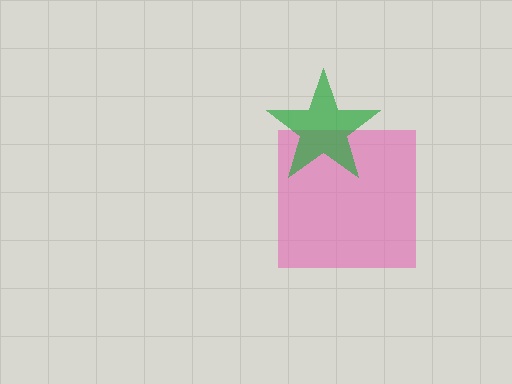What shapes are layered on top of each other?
The layered shapes are: a pink square, a green star.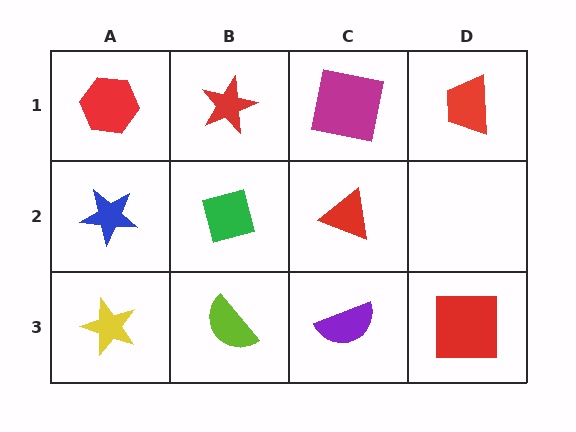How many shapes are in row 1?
4 shapes.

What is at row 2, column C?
A red triangle.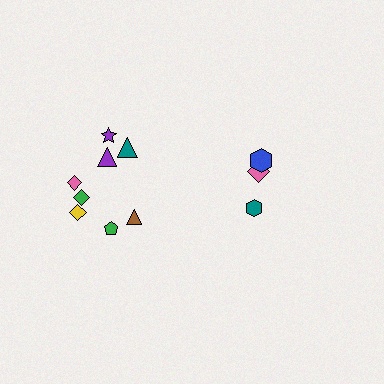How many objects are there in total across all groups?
There are 11 objects.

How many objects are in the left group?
There are 8 objects.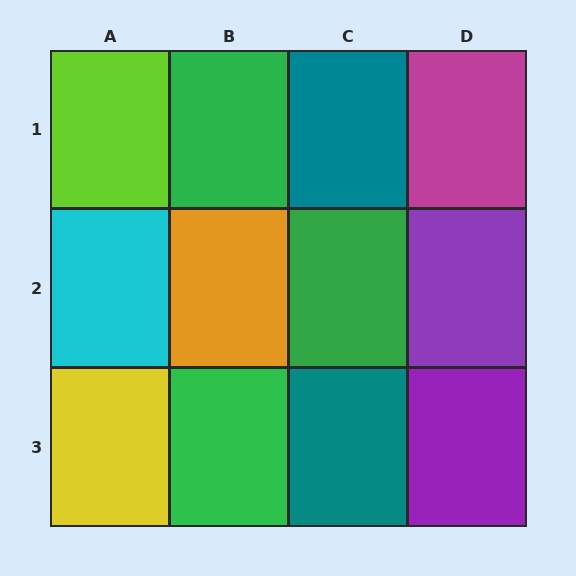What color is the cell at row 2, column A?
Cyan.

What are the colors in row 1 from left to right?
Lime, green, teal, magenta.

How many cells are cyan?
1 cell is cyan.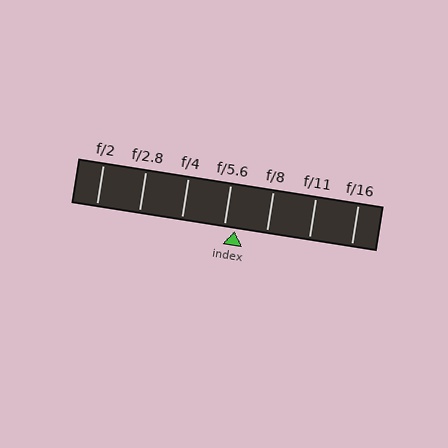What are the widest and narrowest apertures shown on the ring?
The widest aperture shown is f/2 and the narrowest is f/16.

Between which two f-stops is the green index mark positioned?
The index mark is between f/5.6 and f/8.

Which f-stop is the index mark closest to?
The index mark is closest to f/5.6.